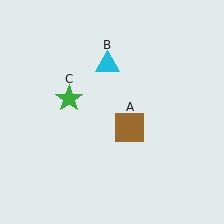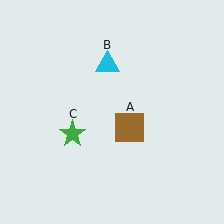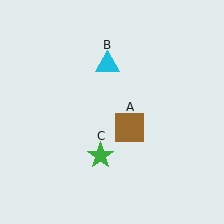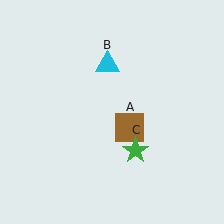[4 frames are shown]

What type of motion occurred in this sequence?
The green star (object C) rotated counterclockwise around the center of the scene.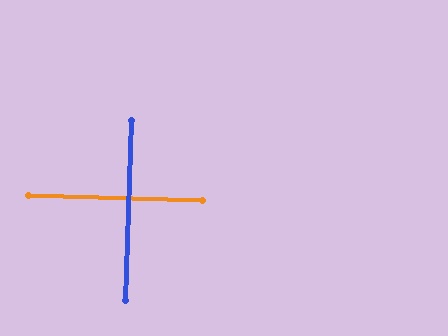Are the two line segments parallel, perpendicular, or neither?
Perpendicular — they meet at approximately 90°.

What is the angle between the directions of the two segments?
Approximately 90 degrees.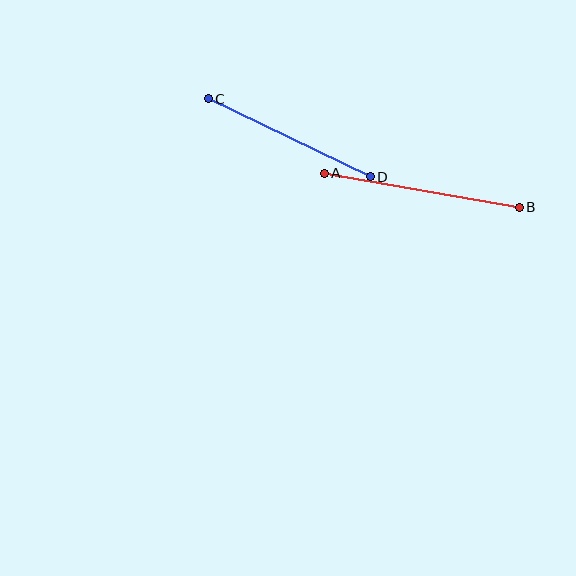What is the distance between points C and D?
The distance is approximately 180 pixels.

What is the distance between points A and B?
The distance is approximately 198 pixels.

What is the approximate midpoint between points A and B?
The midpoint is at approximately (422, 190) pixels.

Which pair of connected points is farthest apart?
Points A and B are farthest apart.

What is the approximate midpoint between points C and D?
The midpoint is at approximately (289, 138) pixels.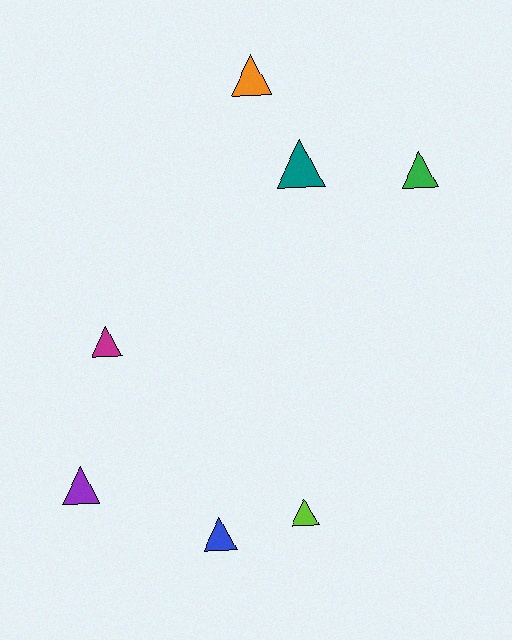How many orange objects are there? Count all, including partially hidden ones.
There is 1 orange object.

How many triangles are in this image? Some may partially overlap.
There are 7 triangles.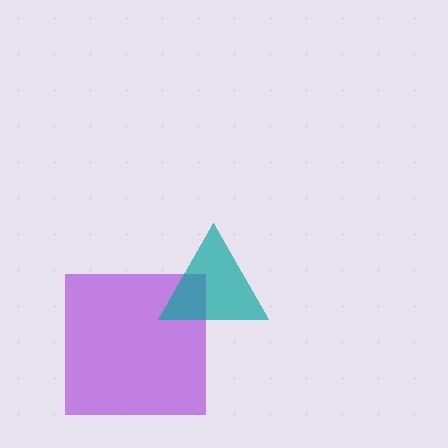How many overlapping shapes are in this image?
There are 2 overlapping shapes in the image.